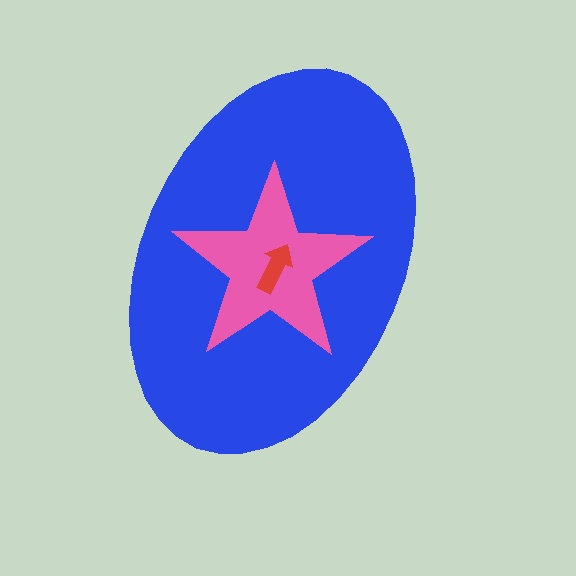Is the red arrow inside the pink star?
Yes.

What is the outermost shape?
The blue ellipse.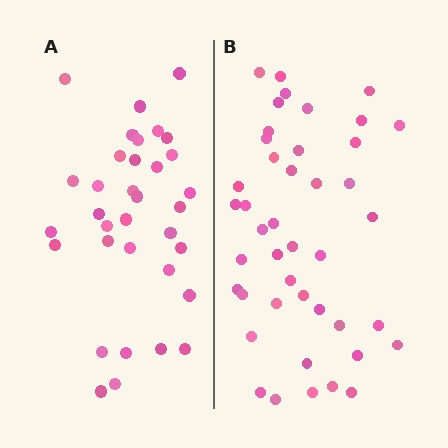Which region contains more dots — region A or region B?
Region B (the right region) has more dots.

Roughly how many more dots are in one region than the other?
Region B has roughly 8 or so more dots than region A.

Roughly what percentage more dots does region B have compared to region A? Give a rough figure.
About 25% more.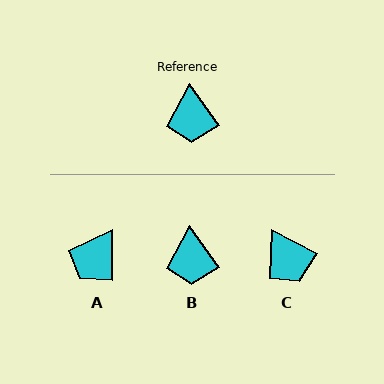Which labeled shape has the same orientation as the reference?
B.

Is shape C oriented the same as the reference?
No, it is off by about 27 degrees.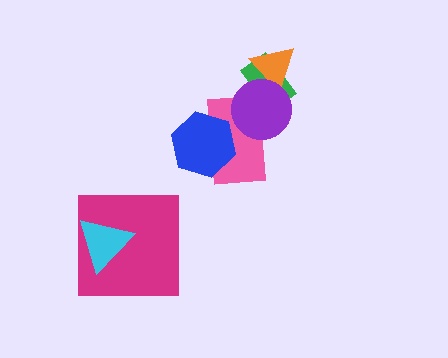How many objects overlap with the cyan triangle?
1 object overlaps with the cyan triangle.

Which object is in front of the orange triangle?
The purple circle is in front of the orange triangle.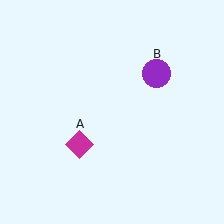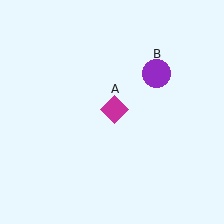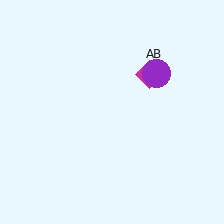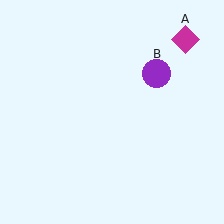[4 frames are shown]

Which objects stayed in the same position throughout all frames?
Purple circle (object B) remained stationary.